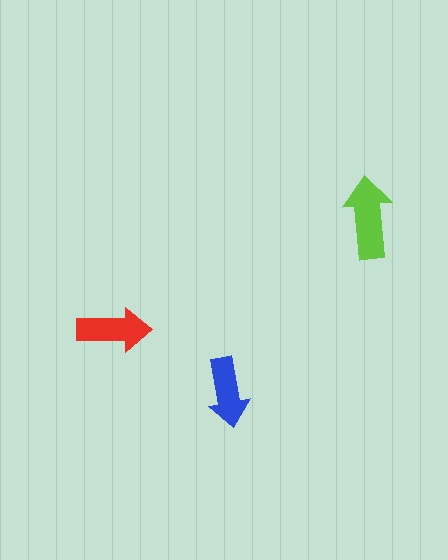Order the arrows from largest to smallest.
the lime one, the red one, the blue one.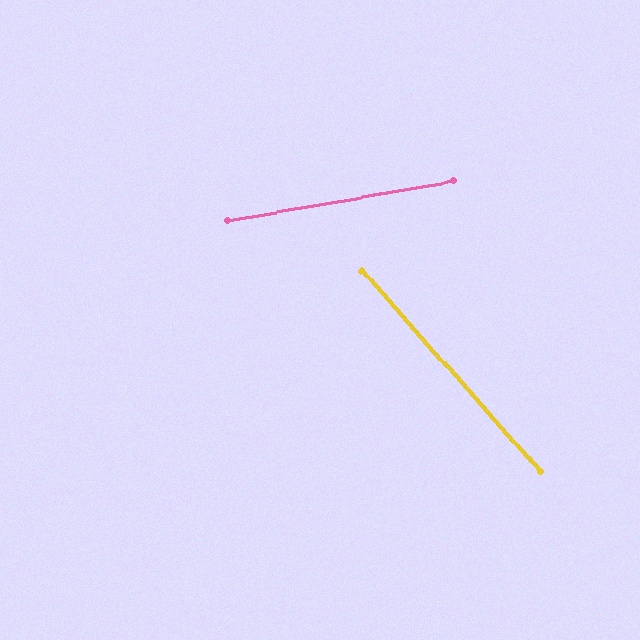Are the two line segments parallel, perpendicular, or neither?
Neither parallel nor perpendicular — they differ by about 58°.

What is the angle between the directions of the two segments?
Approximately 58 degrees.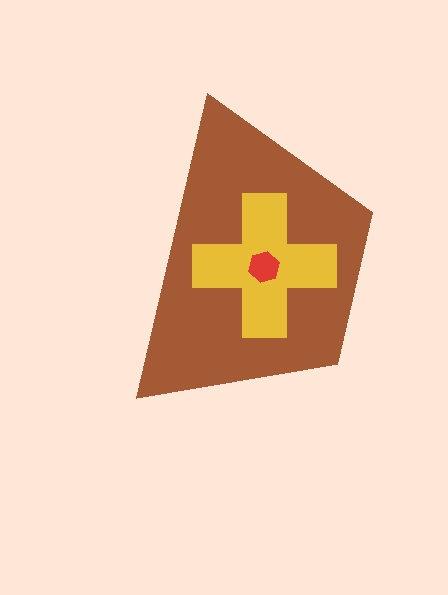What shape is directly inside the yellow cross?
The red hexagon.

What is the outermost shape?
The brown trapezoid.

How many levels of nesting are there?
3.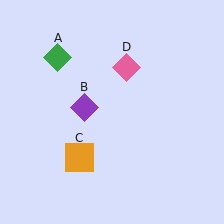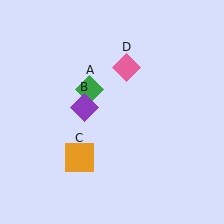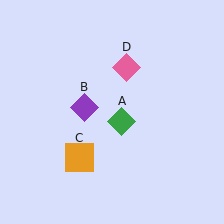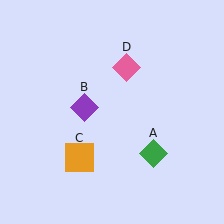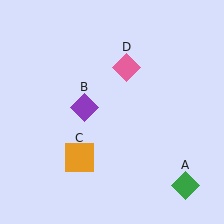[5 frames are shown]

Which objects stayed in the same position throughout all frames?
Purple diamond (object B) and orange square (object C) and pink diamond (object D) remained stationary.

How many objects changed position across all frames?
1 object changed position: green diamond (object A).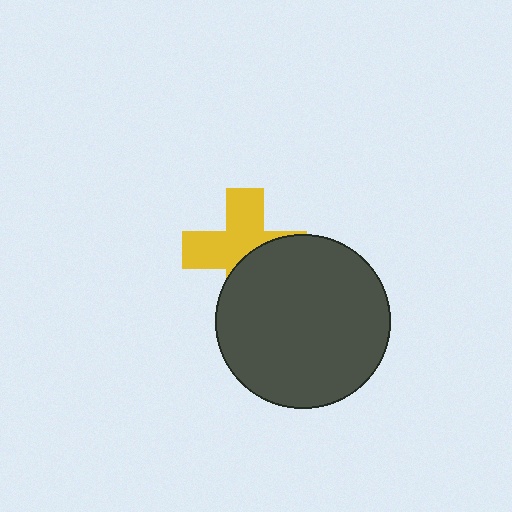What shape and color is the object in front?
The object in front is a dark gray circle.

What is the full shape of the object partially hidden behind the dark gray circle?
The partially hidden object is a yellow cross.